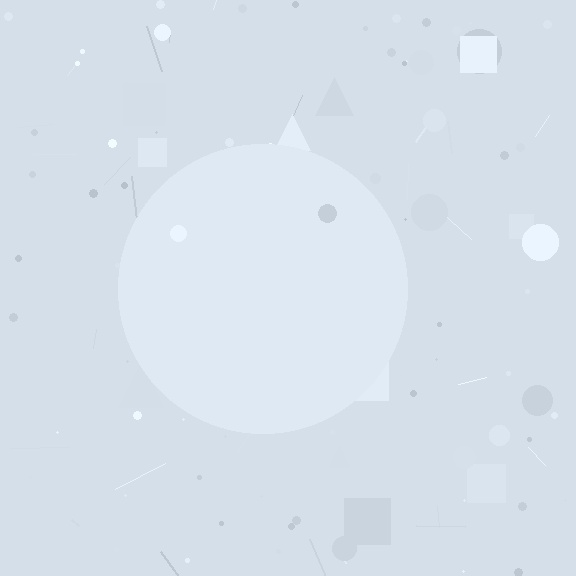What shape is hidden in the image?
A circle is hidden in the image.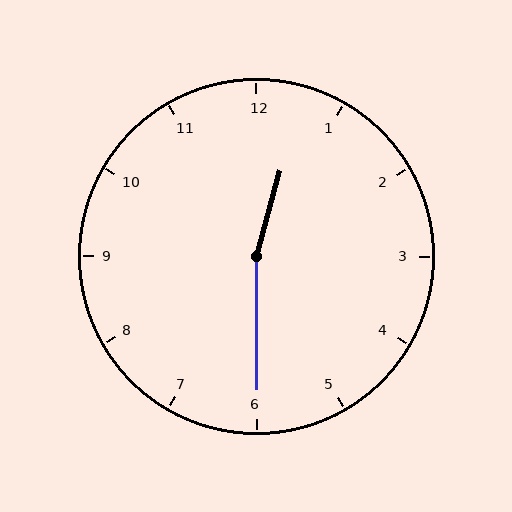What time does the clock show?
12:30.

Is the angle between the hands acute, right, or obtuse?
It is obtuse.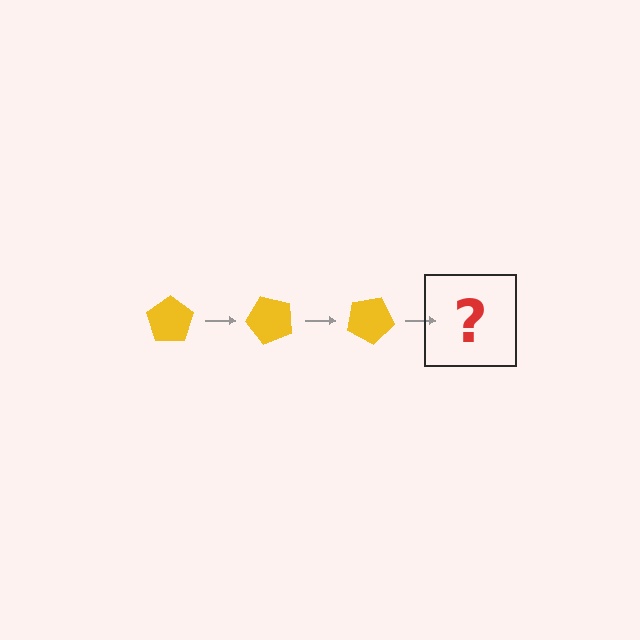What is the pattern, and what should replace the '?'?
The pattern is that the pentagon rotates 50 degrees each step. The '?' should be a yellow pentagon rotated 150 degrees.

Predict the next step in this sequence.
The next step is a yellow pentagon rotated 150 degrees.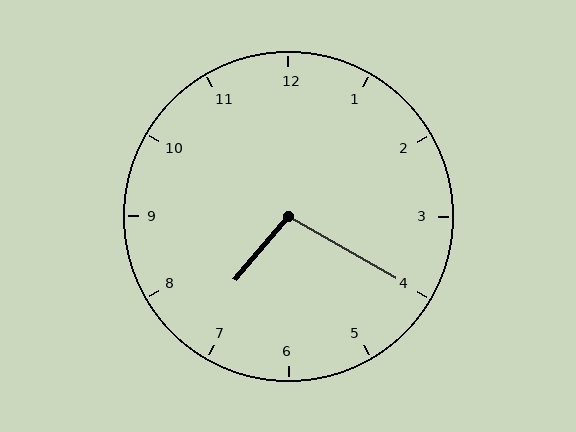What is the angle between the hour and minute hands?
Approximately 100 degrees.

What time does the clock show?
7:20.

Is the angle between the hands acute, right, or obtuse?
It is obtuse.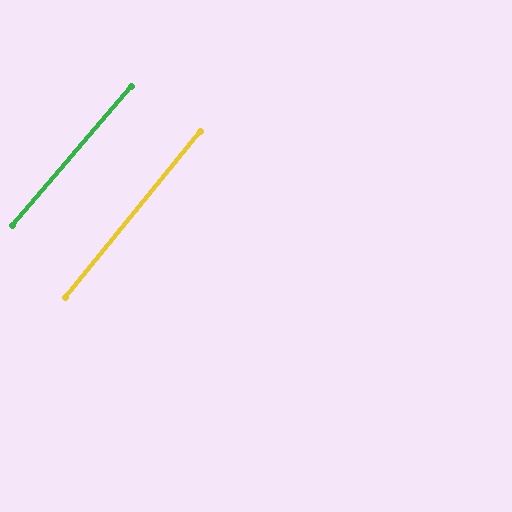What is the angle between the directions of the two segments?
Approximately 1 degree.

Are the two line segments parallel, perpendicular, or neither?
Parallel — their directions differ by only 1.4°.